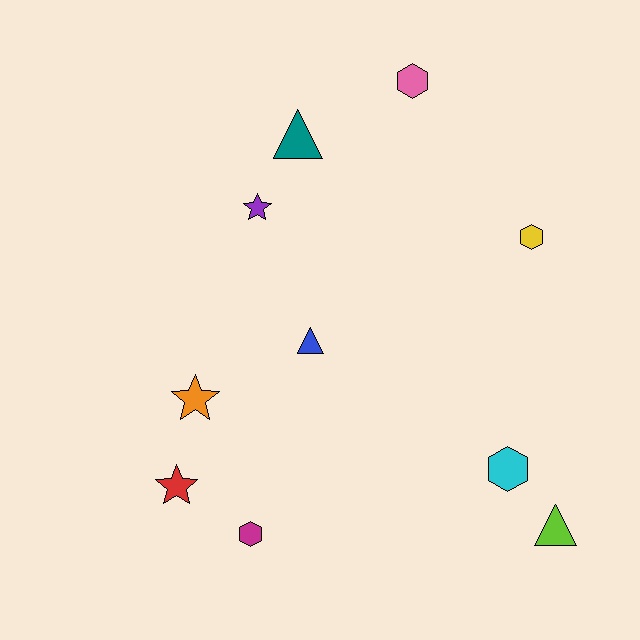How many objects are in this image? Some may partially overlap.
There are 10 objects.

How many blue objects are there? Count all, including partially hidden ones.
There is 1 blue object.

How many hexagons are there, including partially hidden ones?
There are 4 hexagons.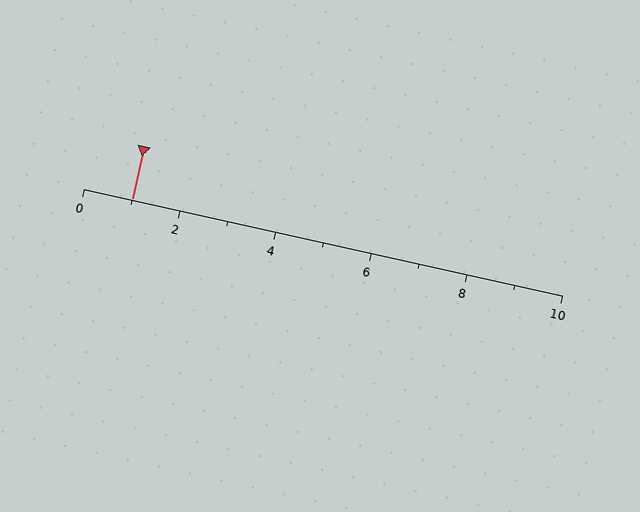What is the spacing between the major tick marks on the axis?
The major ticks are spaced 2 apart.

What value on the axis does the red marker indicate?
The marker indicates approximately 1.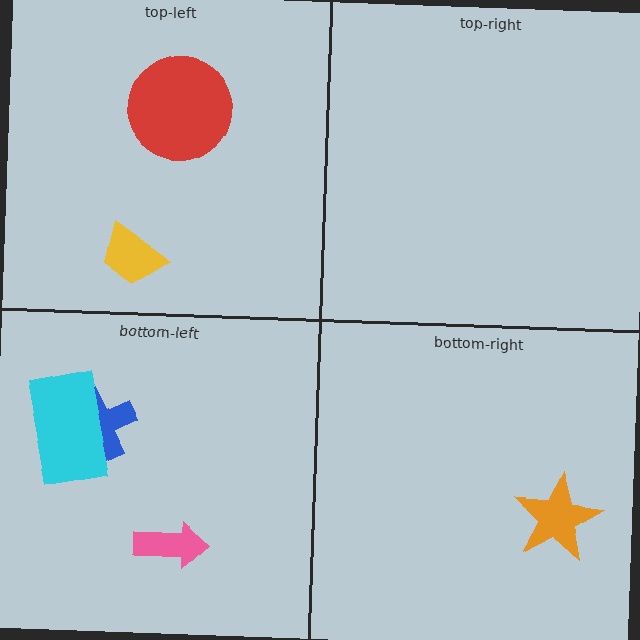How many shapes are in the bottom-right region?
1.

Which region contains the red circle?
The top-left region.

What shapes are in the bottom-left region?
The blue cross, the cyan rectangle, the pink arrow.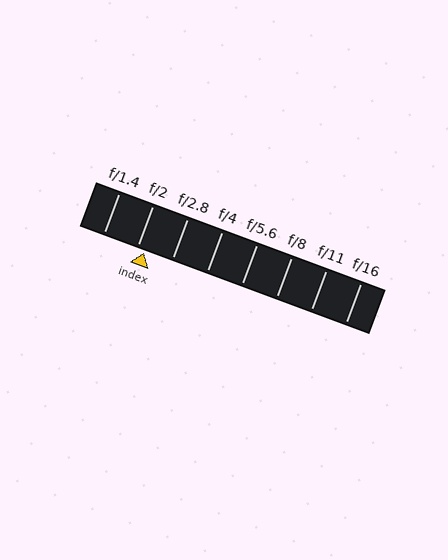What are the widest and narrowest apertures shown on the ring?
The widest aperture shown is f/1.4 and the narrowest is f/16.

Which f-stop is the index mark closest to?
The index mark is closest to f/2.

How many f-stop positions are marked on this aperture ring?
There are 8 f-stop positions marked.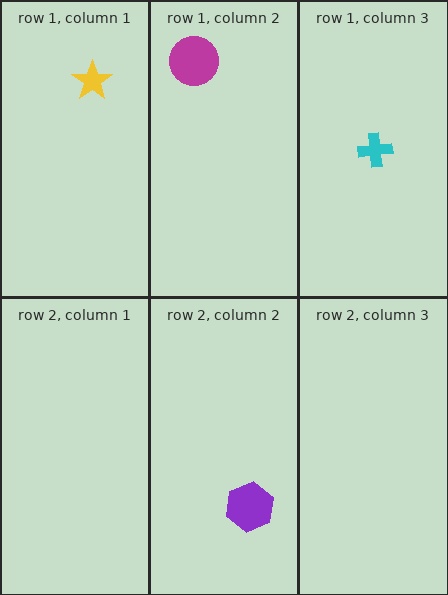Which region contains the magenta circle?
The row 1, column 2 region.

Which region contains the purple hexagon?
The row 2, column 2 region.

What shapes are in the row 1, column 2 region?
The magenta circle.